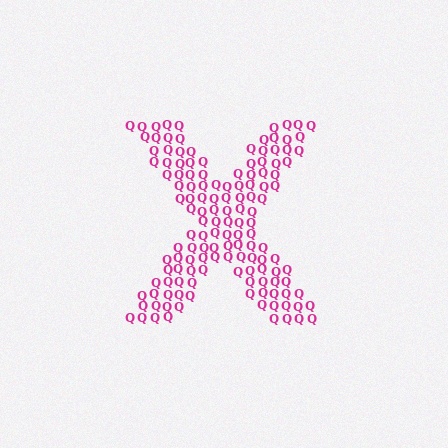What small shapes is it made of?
It is made of small letter Q's.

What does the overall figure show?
The overall figure shows the letter X.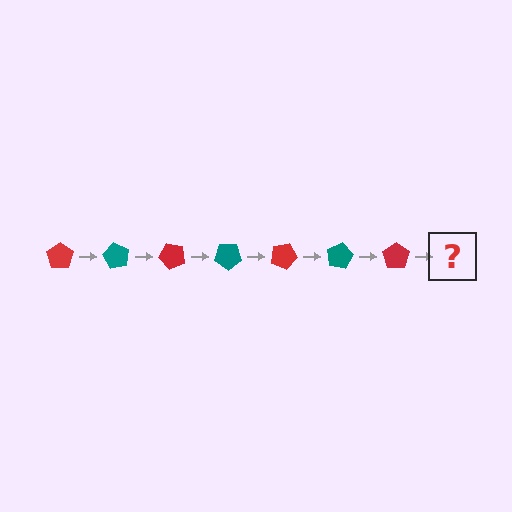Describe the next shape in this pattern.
It should be a teal pentagon, rotated 420 degrees from the start.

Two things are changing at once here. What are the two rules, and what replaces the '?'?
The two rules are that it rotates 60 degrees each step and the color cycles through red and teal. The '?' should be a teal pentagon, rotated 420 degrees from the start.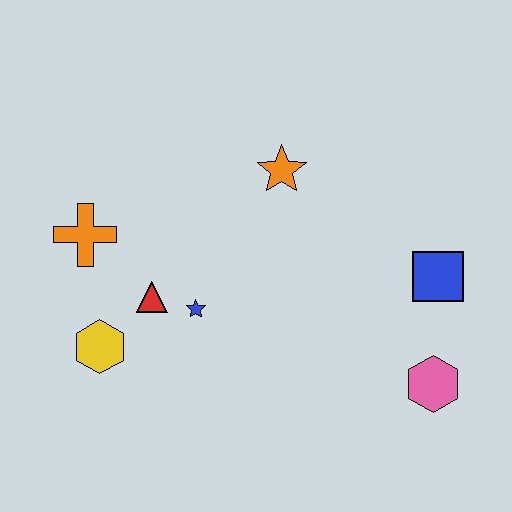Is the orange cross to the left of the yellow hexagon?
Yes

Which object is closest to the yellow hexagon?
The red triangle is closest to the yellow hexagon.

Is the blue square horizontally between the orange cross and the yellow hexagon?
No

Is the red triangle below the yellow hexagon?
No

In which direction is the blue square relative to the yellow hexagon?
The blue square is to the right of the yellow hexagon.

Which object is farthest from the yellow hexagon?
The blue square is farthest from the yellow hexagon.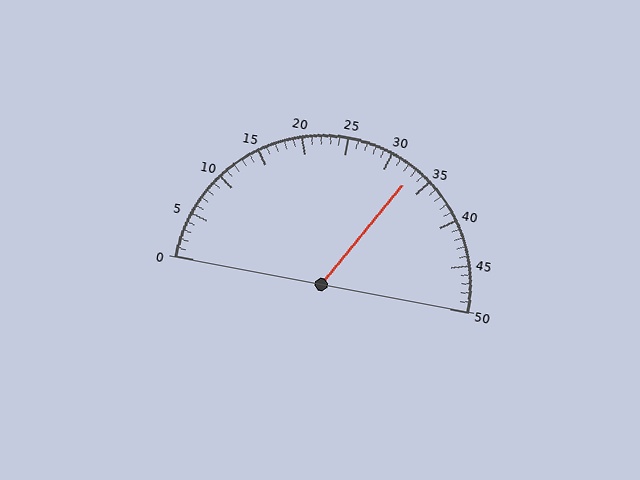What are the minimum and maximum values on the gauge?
The gauge ranges from 0 to 50.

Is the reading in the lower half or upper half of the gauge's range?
The reading is in the upper half of the range (0 to 50).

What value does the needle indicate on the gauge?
The needle indicates approximately 33.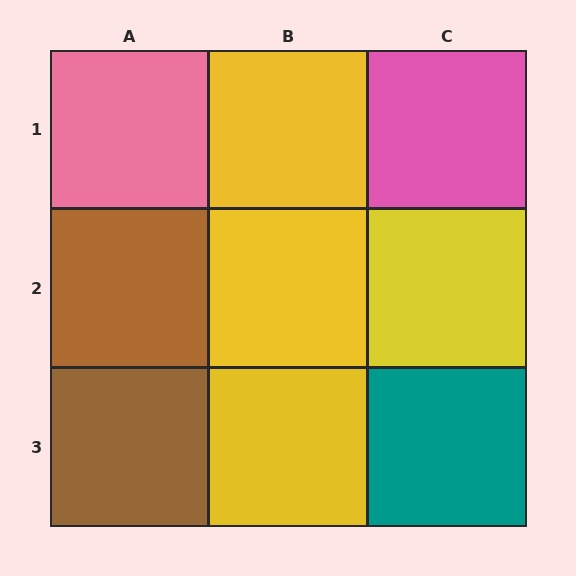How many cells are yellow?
4 cells are yellow.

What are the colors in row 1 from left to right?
Pink, yellow, pink.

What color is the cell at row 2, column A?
Brown.